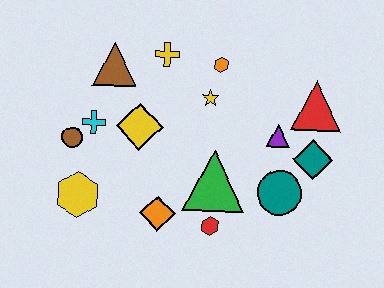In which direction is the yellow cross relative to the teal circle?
The yellow cross is above the teal circle.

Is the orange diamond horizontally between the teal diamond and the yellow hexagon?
Yes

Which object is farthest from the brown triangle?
The teal diamond is farthest from the brown triangle.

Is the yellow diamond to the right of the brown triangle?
Yes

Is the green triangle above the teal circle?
Yes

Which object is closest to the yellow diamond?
The cyan cross is closest to the yellow diamond.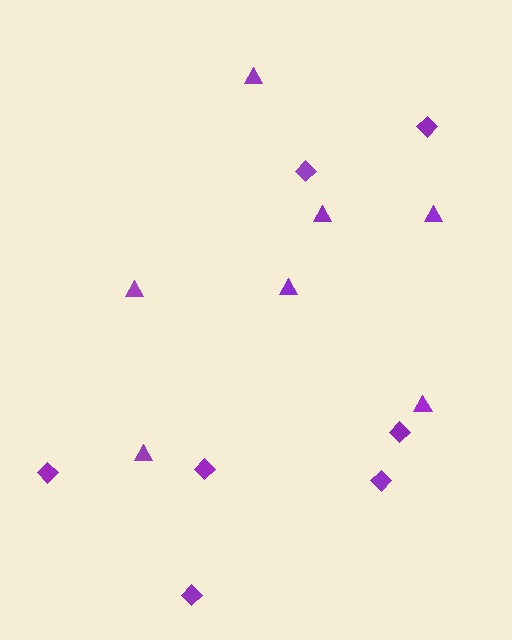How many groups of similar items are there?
There are 2 groups: one group of triangles (7) and one group of diamonds (7).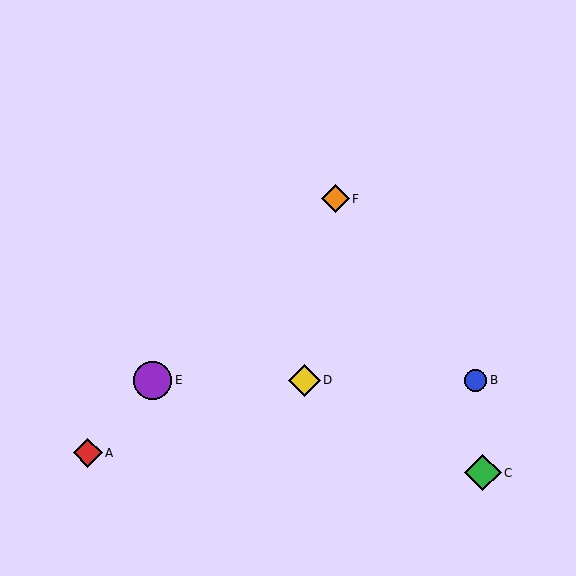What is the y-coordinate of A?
Object A is at y≈453.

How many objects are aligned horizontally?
3 objects (B, D, E) are aligned horizontally.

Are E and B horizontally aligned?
Yes, both are at y≈380.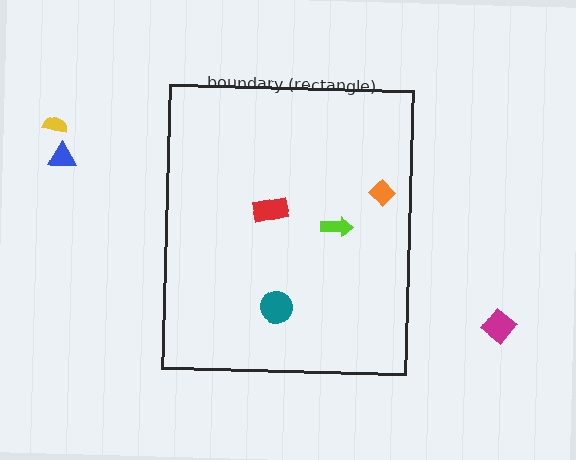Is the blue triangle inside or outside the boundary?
Outside.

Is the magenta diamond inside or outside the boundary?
Outside.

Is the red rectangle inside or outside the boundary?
Inside.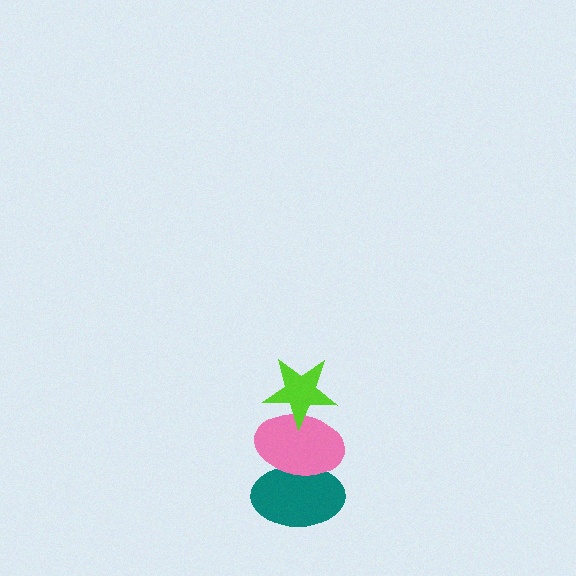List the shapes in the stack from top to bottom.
From top to bottom: the lime star, the pink ellipse, the teal ellipse.